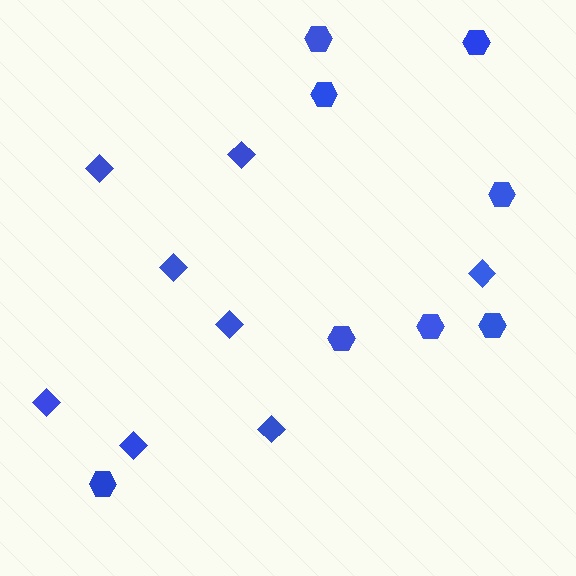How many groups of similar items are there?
There are 2 groups: one group of diamonds (8) and one group of hexagons (8).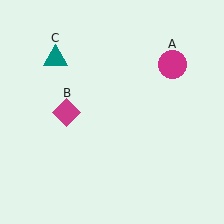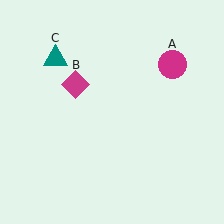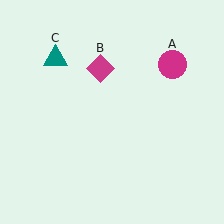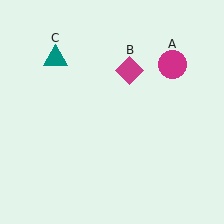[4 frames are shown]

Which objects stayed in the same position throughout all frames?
Magenta circle (object A) and teal triangle (object C) remained stationary.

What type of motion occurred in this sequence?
The magenta diamond (object B) rotated clockwise around the center of the scene.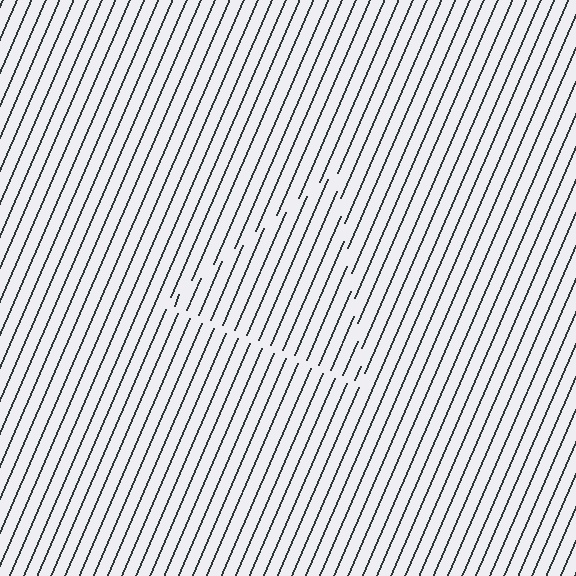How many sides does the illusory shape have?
3 sides — the line-ends trace a triangle.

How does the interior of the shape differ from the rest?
The interior of the shape contains the same grating, shifted by half a period — the contour is defined by the phase discontinuity where line-ends from the inner and outer gratings abut.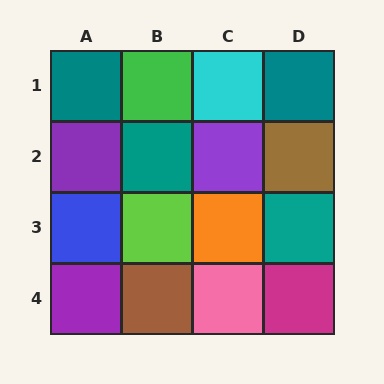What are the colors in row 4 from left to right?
Purple, brown, pink, magenta.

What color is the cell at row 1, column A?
Teal.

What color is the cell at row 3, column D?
Teal.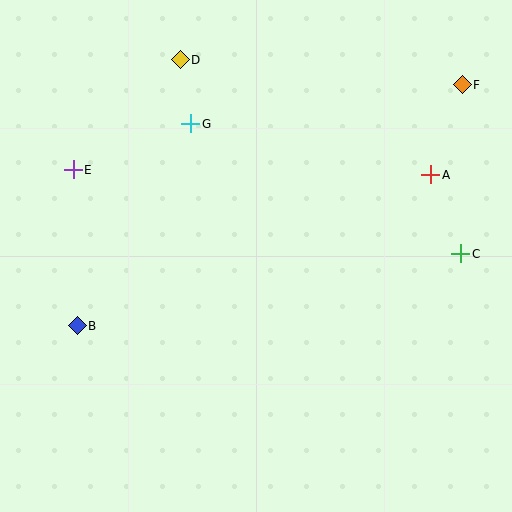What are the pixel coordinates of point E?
Point E is at (73, 170).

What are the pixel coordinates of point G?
Point G is at (191, 124).